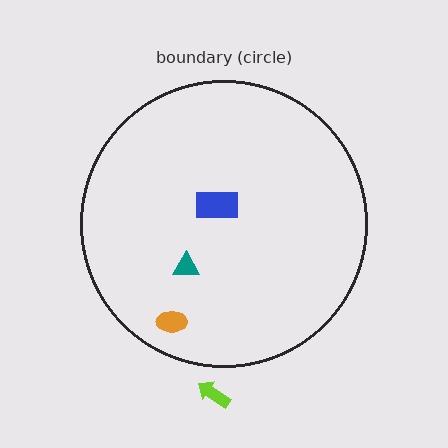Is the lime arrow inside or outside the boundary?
Outside.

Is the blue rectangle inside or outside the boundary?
Inside.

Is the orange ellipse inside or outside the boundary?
Inside.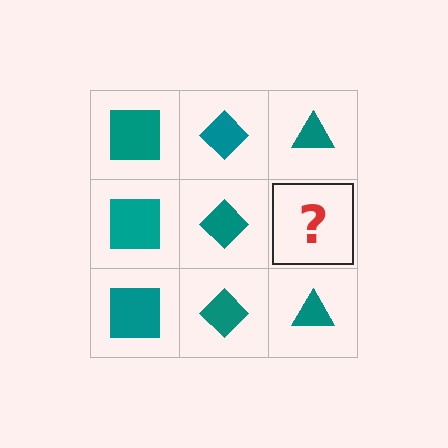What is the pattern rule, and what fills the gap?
The rule is that each column has a consistent shape. The gap should be filled with a teal triangle.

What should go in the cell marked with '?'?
The missing cell should contain a teal triangle.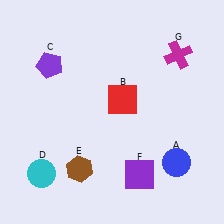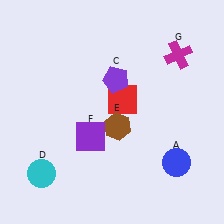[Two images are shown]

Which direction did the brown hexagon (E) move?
The brown hexagon (E) moved up.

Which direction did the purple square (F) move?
The purple square (F) moved left.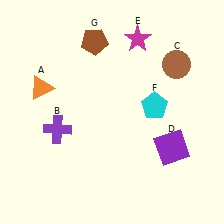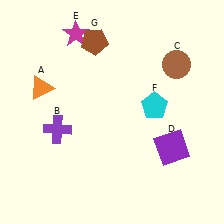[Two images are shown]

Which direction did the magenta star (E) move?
The magenta star (E) moved left.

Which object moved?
The magenta star (E) moved left.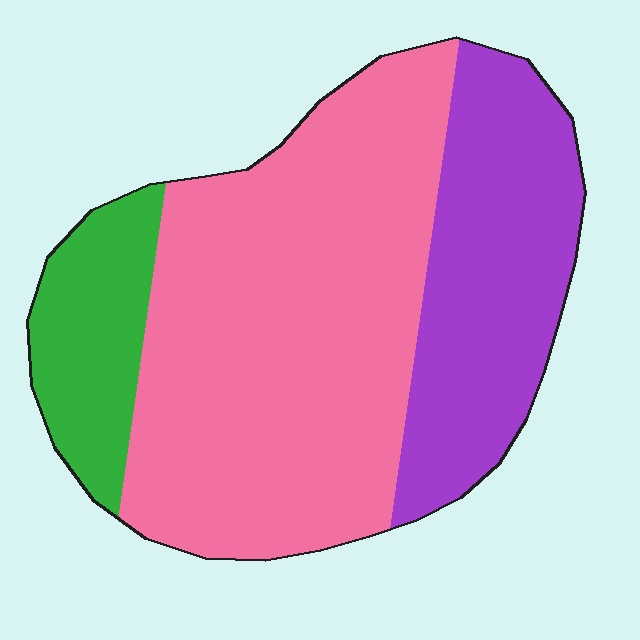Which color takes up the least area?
Green, at roughly 15%.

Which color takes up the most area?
Pink, at roughly 60%.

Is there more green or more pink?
Pink.